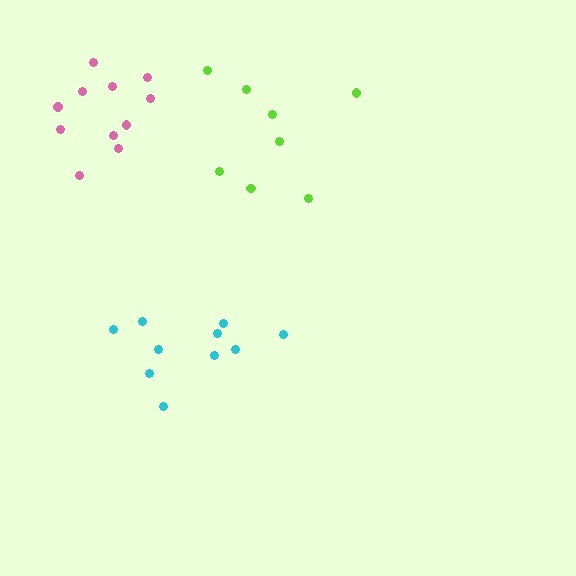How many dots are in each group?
Group 1: 10 dots, Group 2: 8 dots, Group 3: 11 dots (29 total).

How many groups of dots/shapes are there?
There are 3 groups.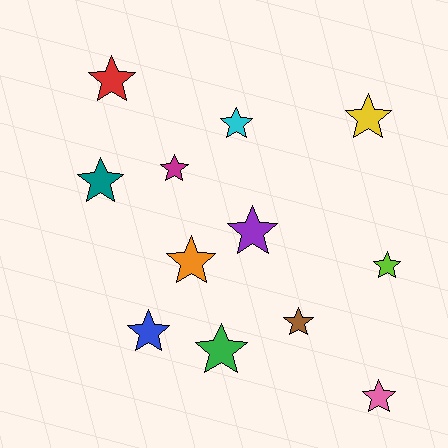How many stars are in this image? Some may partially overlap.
There are 12 stars.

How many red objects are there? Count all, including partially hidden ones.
There is 1 red object.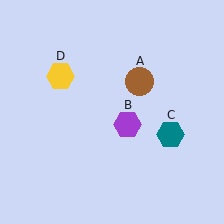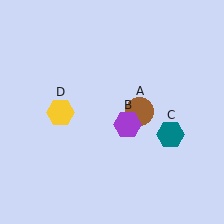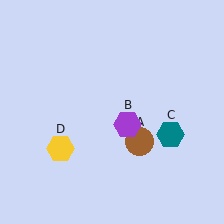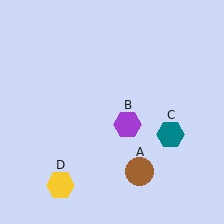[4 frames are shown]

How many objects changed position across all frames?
2 objects changed position: brown circle (object A), yellow hexagon (object D).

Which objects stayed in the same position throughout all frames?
Purple hexagon (object B) and teal hexagon (object C) remained stationary.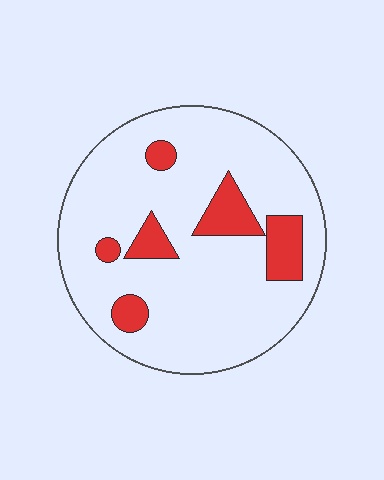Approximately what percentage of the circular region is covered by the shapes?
Approximately 15%.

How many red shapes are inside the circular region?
6.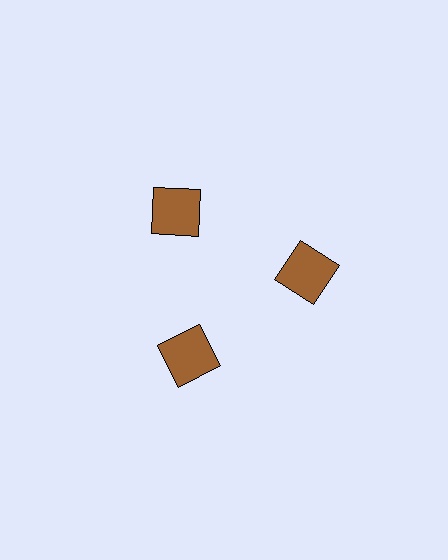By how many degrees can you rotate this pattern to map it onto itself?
The pattern maps onto itself every 120 degrees of rotation.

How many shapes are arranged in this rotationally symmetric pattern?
There are 3 shapes, arranged in 3 groups of 1.